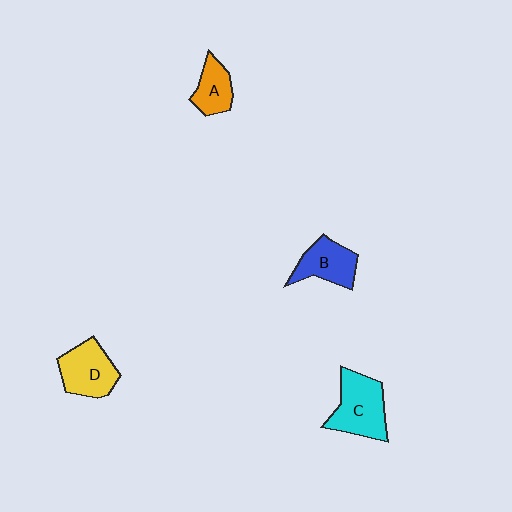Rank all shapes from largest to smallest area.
From largest to smallest: C (cyan), D (yellow), B (blue), A (orange).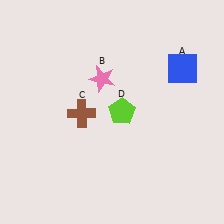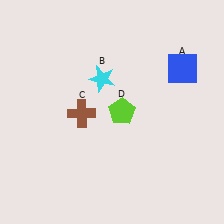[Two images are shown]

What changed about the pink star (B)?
In Image 1, B is pink. In Image 2, it changed to cyan.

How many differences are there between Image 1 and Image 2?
There is 1 difference between the two images.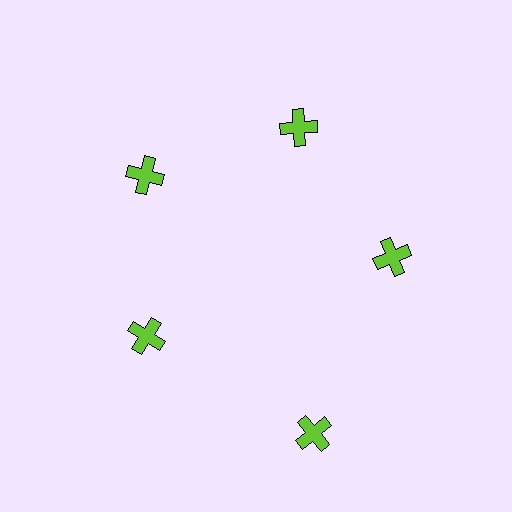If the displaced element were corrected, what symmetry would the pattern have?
It would have 5-fold rotational symmetry — the pattern would map onto itself every 72 degrees.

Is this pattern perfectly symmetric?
No. The 5 lime crosses are arranged in a ring, but one element near the 5 o'clock position is pushed outward from the center, breaking the 5-fold rotational symmetry.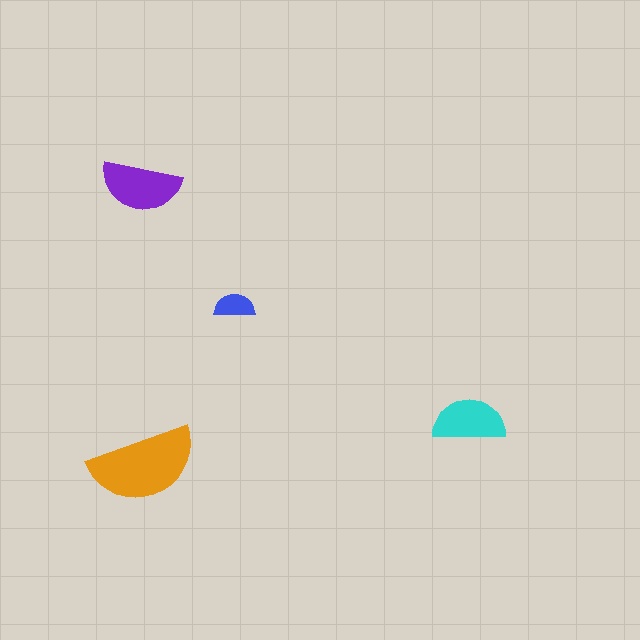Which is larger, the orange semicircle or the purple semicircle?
The orange one.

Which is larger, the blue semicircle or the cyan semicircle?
The cyan one.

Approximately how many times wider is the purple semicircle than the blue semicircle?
About 2 times wider.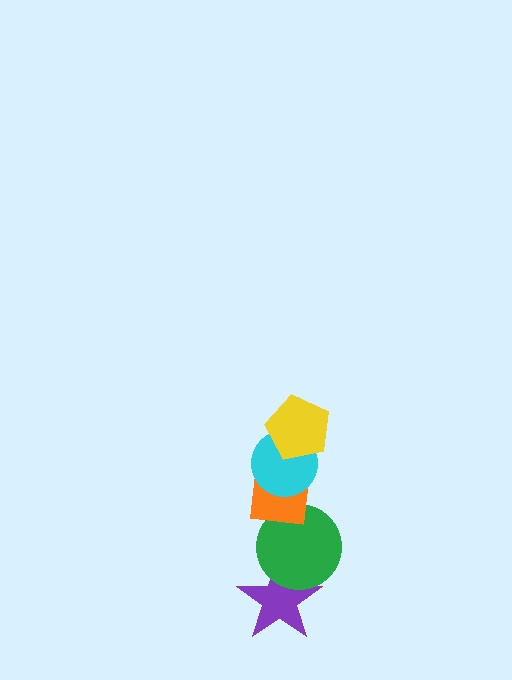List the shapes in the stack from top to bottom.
From top to bottom: the yellow pentagon, the cyan circle, the orange square, the green circle, the purple star.